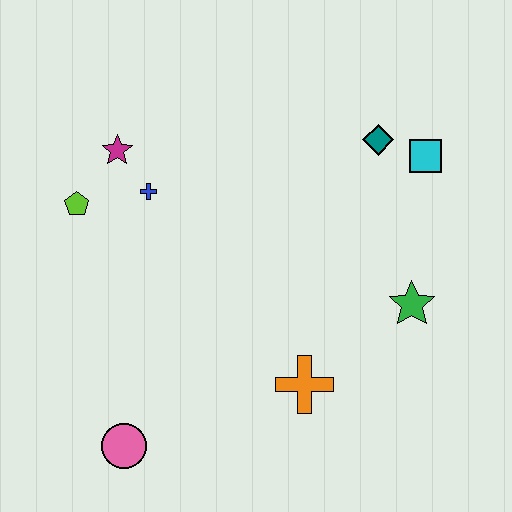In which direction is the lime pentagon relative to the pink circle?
The lime pentagon is above the pink circle.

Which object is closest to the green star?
The orange cross is closest to the green star.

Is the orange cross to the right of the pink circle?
Yes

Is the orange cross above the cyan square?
No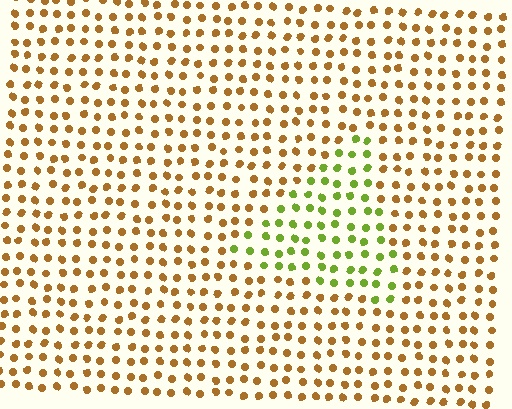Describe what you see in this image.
The image is filled with small brown elements in a uniform arrangement. A triangle-shaped region is visible where the elements are tinted to a slightly different hue, forming a subtle color boundary.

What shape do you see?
I see a triangle.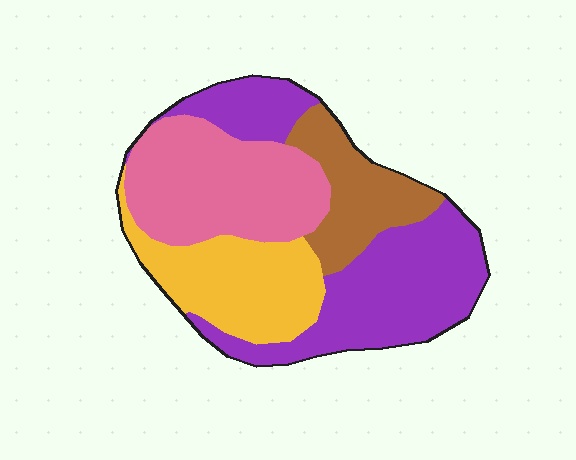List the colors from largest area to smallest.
From largest to smallest: purple, pink, yellow, brown.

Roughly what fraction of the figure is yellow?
Yellow covers roughly 20% of the figure.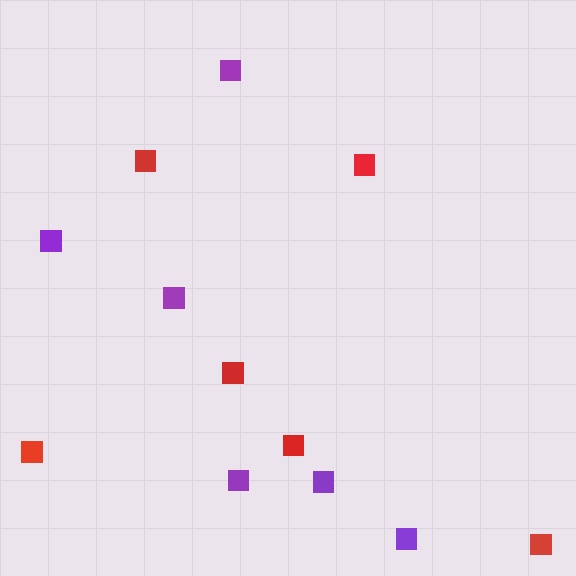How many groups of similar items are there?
There are 2 groups: one group of red squares (6) and one group of purple squares (6).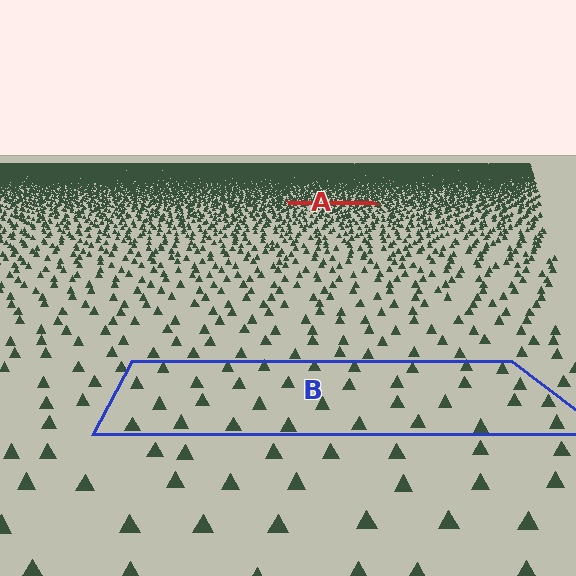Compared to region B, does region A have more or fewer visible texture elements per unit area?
Region A has more texture elements per unit area — they are packed more densely because it is farther away.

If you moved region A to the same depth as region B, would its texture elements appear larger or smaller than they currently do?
They would appear larger. At a closer depth, the same texture elements are projected at a bigger on-screen size.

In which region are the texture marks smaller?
The texture marks are smaller in region A, because it is farther away.